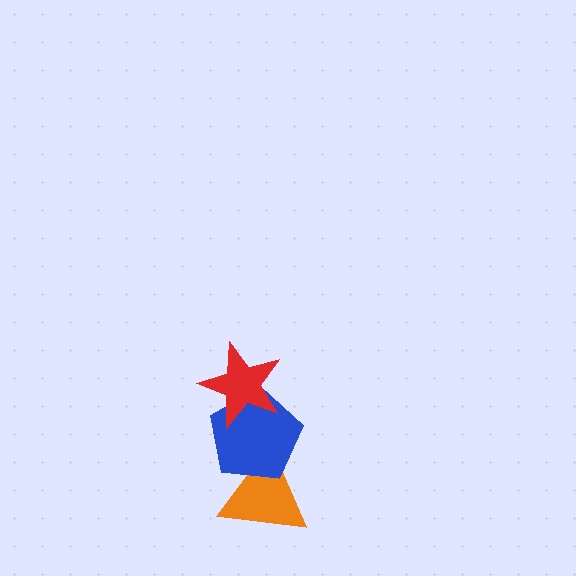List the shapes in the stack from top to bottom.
From top to bottom: the red star, the blue pentagon, the orange triangle.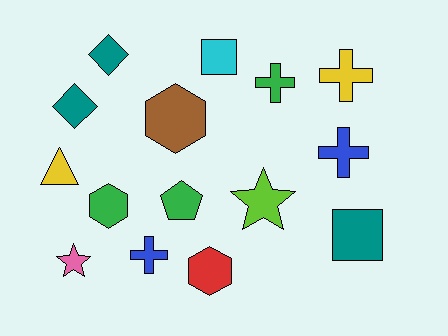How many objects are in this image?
There are 15 objects.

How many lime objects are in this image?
There is 1 lime object.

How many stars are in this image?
There are 2 stars.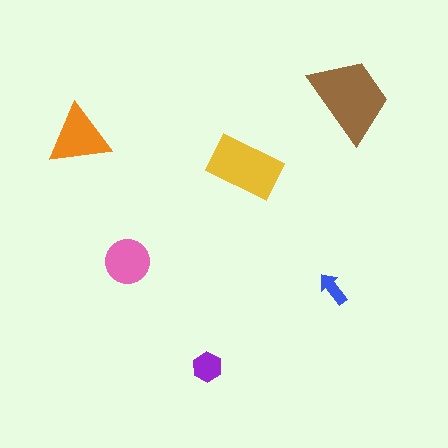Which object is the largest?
The brown trapezoid.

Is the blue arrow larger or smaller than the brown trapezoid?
Smaller.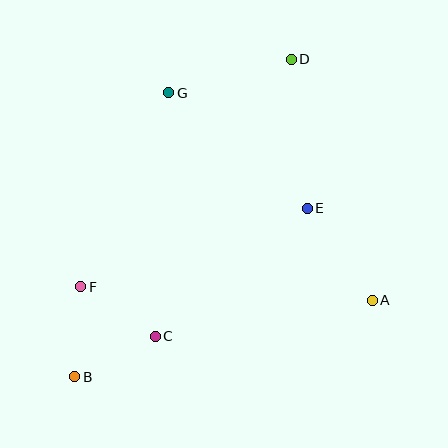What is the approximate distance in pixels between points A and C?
The distance between A and C is approximately 220 pixels.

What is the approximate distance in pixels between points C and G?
The distance between C and G is approximately 244 pixels.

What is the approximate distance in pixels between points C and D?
The distance between C and D is approximately 309 pixels.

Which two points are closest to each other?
Points C and F are closest to each other.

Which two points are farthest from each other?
Points B and D are farthest from each other.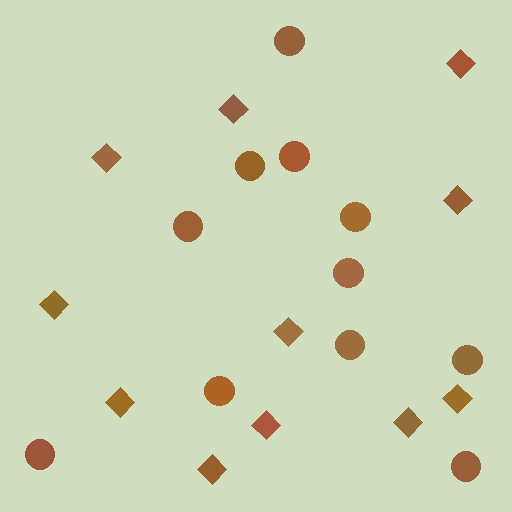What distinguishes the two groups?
There are 2 groups: one group of circles (11) and one group of diamonds (11).